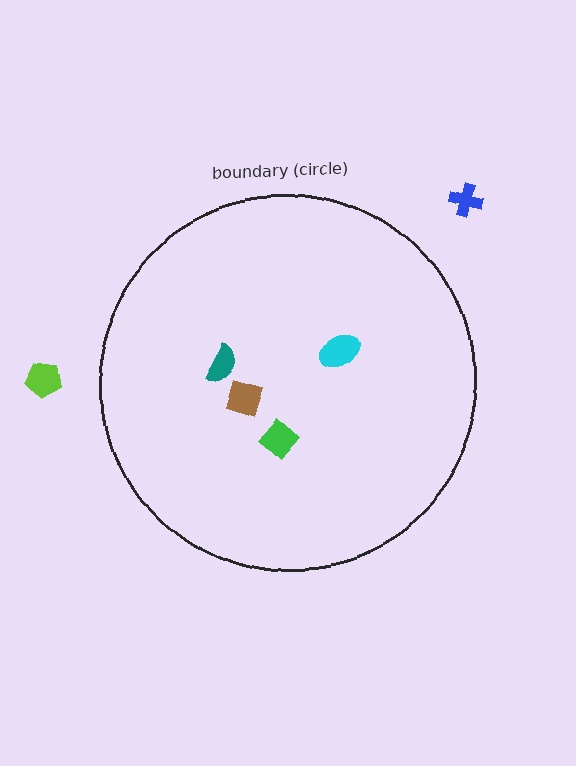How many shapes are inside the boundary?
4 inside, 2 outside.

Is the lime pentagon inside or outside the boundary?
Outside.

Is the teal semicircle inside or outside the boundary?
Inside.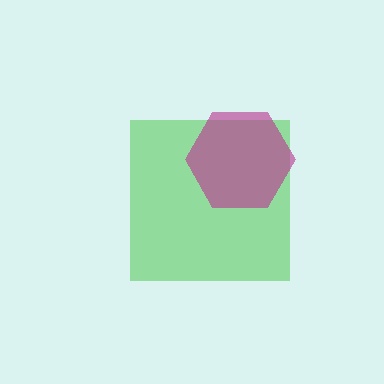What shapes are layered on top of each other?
The layered shapes are: a green square, a magenta hexagon.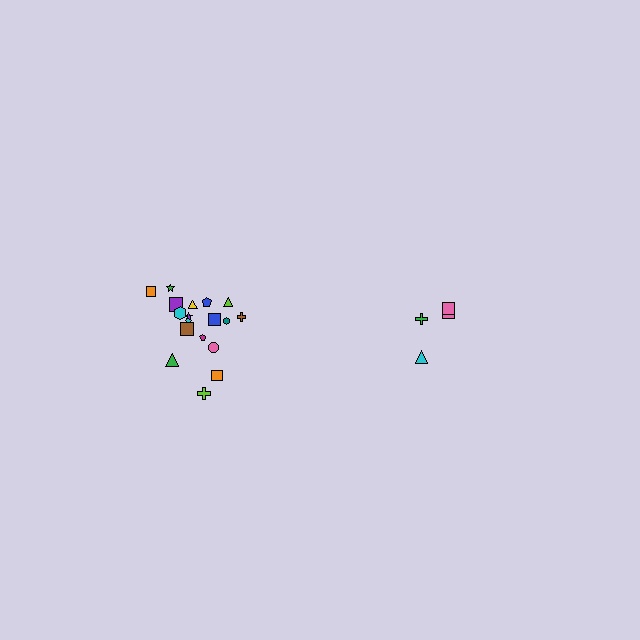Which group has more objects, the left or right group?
The left group.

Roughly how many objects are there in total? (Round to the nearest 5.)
Roughly 20 objects in total.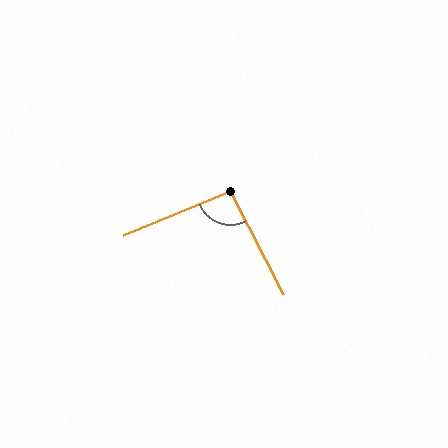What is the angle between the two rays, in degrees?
Approximately 94 degrees.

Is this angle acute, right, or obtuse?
It is approximately a right angle.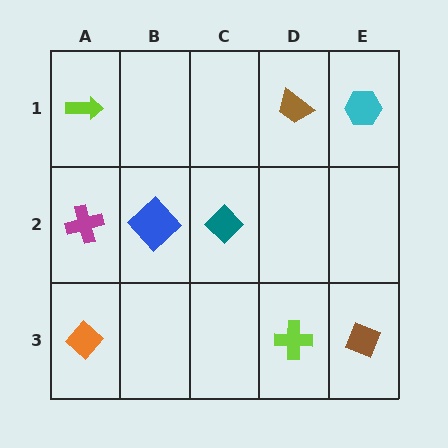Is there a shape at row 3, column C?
No, that cell is empty.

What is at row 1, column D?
A brown trapezoid.